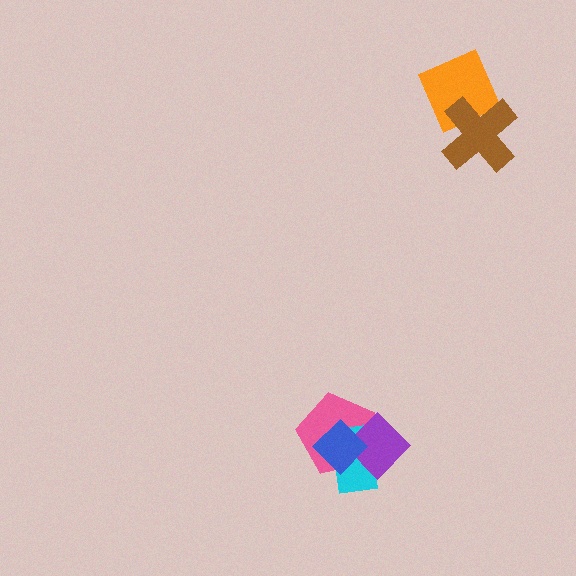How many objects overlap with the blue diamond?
3 objects overlap with the blue diamond.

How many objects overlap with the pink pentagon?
3 objects overlap with the pink pentagon.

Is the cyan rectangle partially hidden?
Yes, it is partially covered by another shape.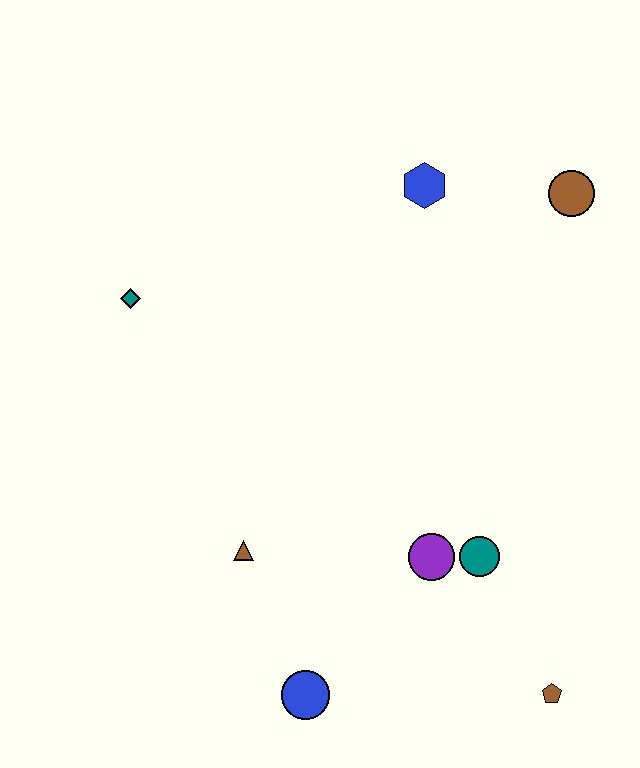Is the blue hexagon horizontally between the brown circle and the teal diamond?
Yes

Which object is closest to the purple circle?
The teal circle is closest to the purple circle.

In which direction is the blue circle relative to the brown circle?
The blue circle is below the brown circle.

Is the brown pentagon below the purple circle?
Yes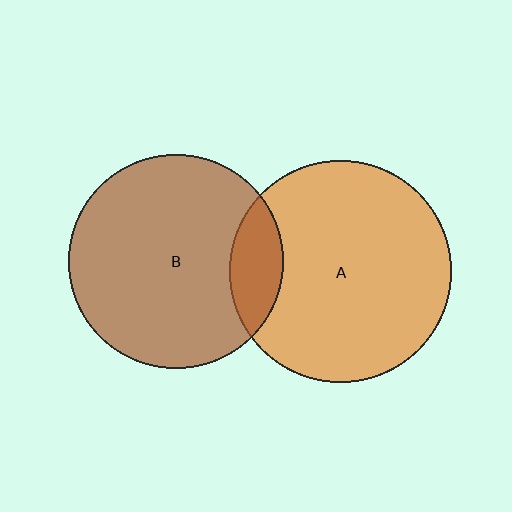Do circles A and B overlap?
Yes.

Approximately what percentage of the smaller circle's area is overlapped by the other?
Approximately 15%.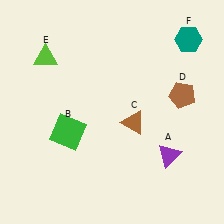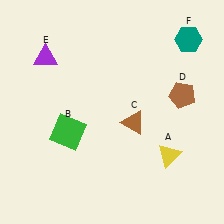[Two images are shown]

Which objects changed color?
A changed from purple to yellow. E changed from lime to purple.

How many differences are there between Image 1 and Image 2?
There are 2 differences between the two images.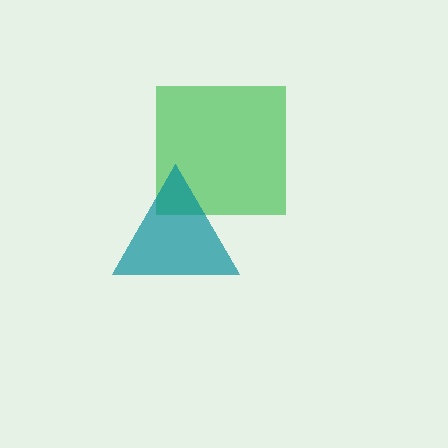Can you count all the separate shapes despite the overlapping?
Yes, there are 2 separate shapes.